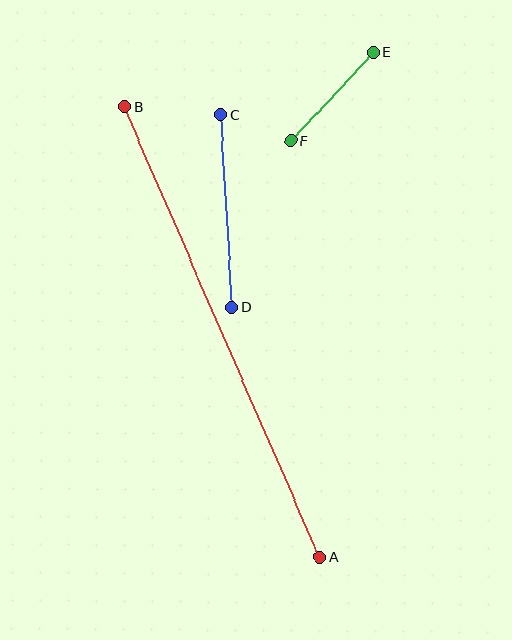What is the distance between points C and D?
The distance is approximately 193 pixels.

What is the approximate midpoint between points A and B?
The midpoint is at approximately (222, 332) pixels.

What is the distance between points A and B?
The distance is approximately 491 pixels.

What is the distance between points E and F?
The distance is approximately 121 pixels.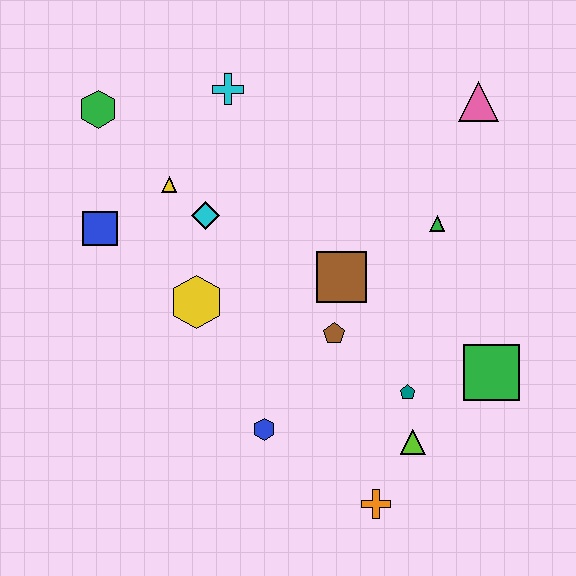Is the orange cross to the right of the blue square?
Yes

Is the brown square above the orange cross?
Yes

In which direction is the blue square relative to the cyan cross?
The blue square is below the cyan cross.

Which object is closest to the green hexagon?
The yellow triangle is closest to the green hexagon.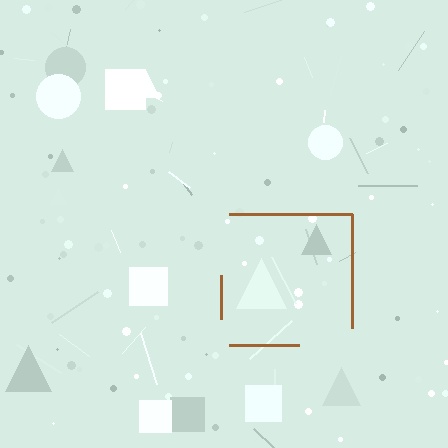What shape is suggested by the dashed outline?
The dashed outline suggests a square.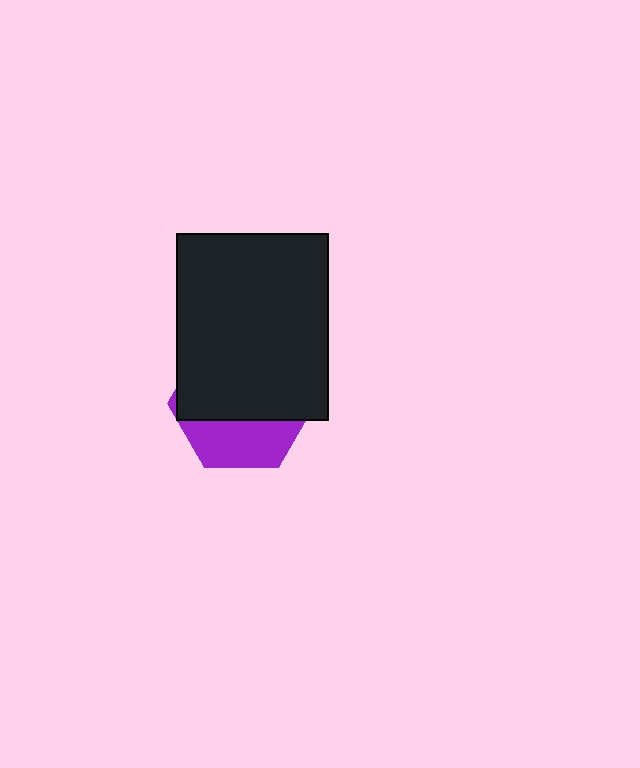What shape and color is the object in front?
The object in front is a black rectangle.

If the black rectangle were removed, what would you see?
You would see the complete purple hexagon.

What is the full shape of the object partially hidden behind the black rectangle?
The partially hidden object is a purple hexagon.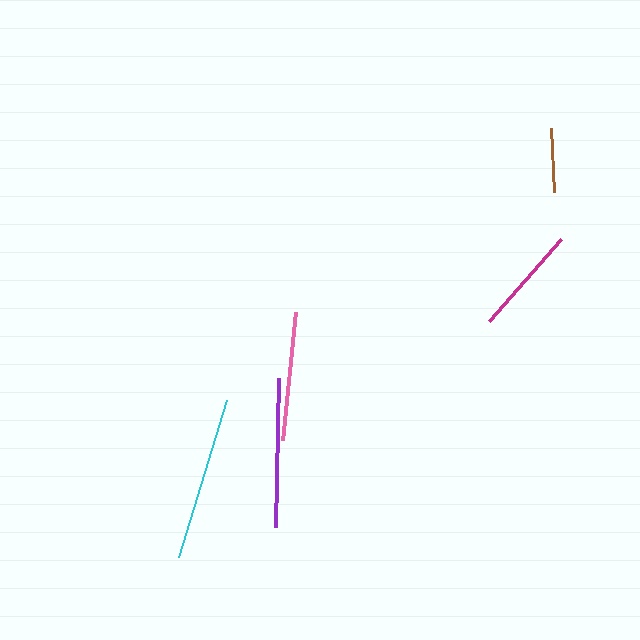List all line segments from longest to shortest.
From longest to shortest: cyan, purple, pink, magenta, brown.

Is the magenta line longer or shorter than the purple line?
The purple line is longer than the magenta line.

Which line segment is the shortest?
The brown line is the shortest at approximately 63 pixels.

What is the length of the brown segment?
The brown segment is approximately 63 pixels long.